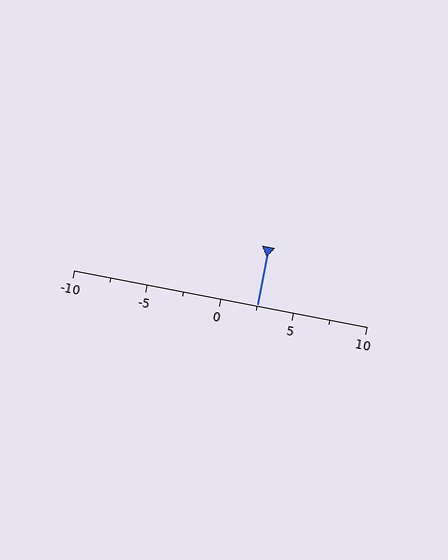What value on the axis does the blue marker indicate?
The marker indicates approximately 2.5.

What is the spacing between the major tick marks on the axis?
The major ticks are spaced 5 apart.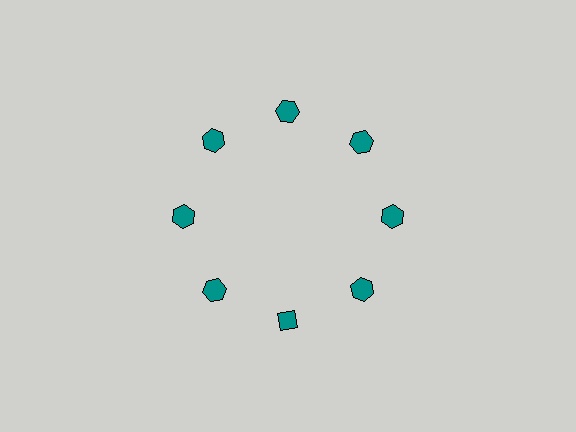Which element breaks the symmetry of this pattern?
The teal diamond at roughly the 6 o'clock position breaks the symmetry. All other shapes are teal hexagons.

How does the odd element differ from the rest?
It has a different shape: diamond instead of hexagon.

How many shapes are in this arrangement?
There are 8 shapes arranged in a ring pattern.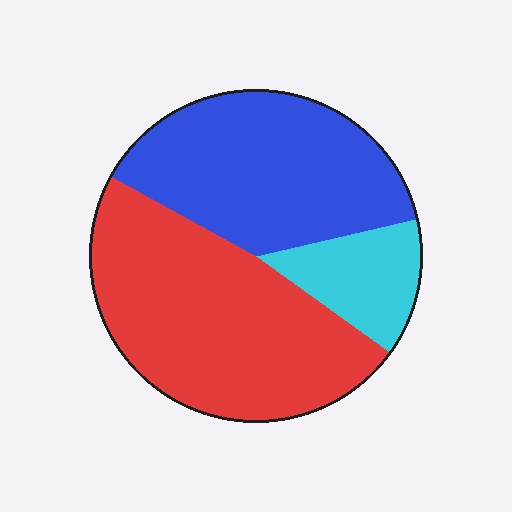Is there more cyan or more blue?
Blue.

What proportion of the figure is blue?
Blue covers about 40% of the figure.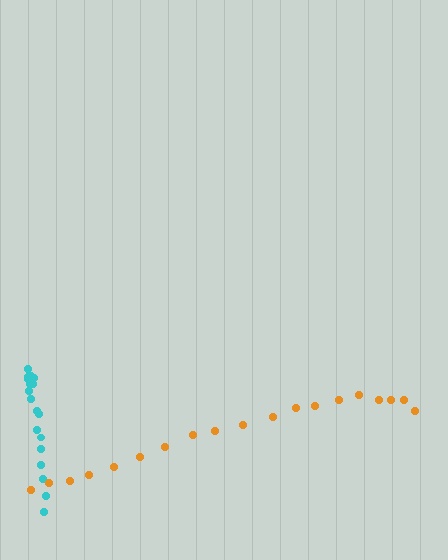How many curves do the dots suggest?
There are 2 distinct paths.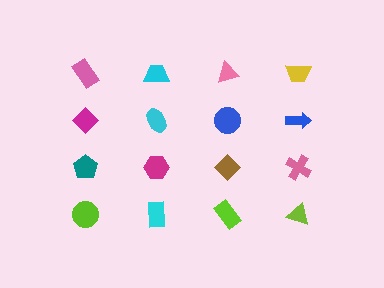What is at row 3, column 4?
A pink cross.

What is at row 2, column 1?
A magenta diamond.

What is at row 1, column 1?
A pink rectangle.